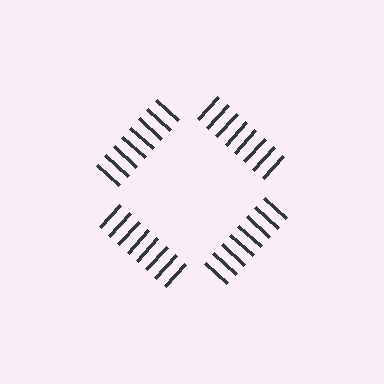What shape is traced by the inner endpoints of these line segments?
An illusory square — the line segments terminate on its edges but no continuous stroke is drawn.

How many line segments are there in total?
32 — 8 along each of the 4 edges.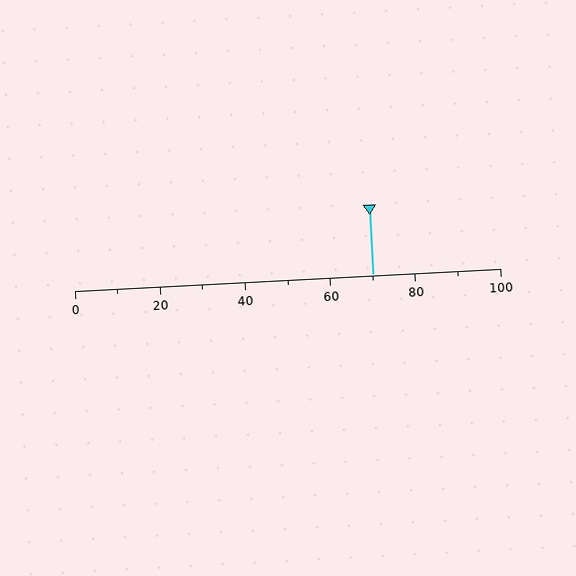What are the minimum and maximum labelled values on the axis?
The axis runs from 0 to 100.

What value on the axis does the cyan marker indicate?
The marker indicates approximately 70.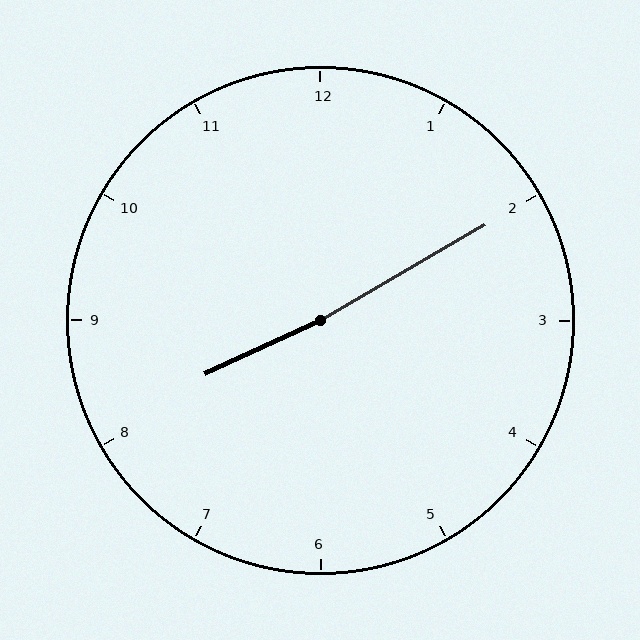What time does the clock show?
8:10.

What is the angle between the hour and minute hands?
Approximately 175 degrees.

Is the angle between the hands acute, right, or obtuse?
It is obtuse.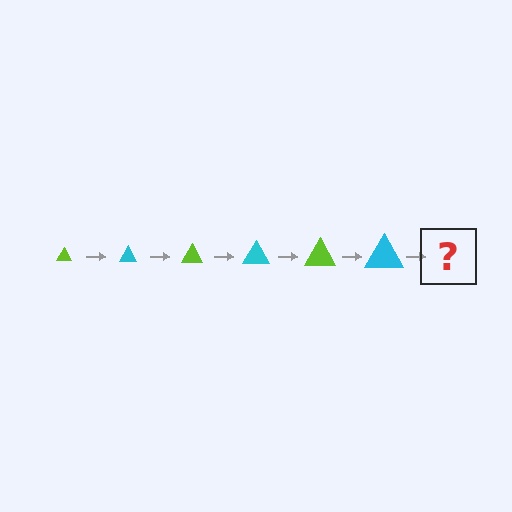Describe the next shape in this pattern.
It should be a lime triangle, larger than the previous one.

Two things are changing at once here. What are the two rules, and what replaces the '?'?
The two rules are that the triangle grows larger each step and the color cycles through lime and cyan. The '?' should be a lime triangle, larger than the previous one.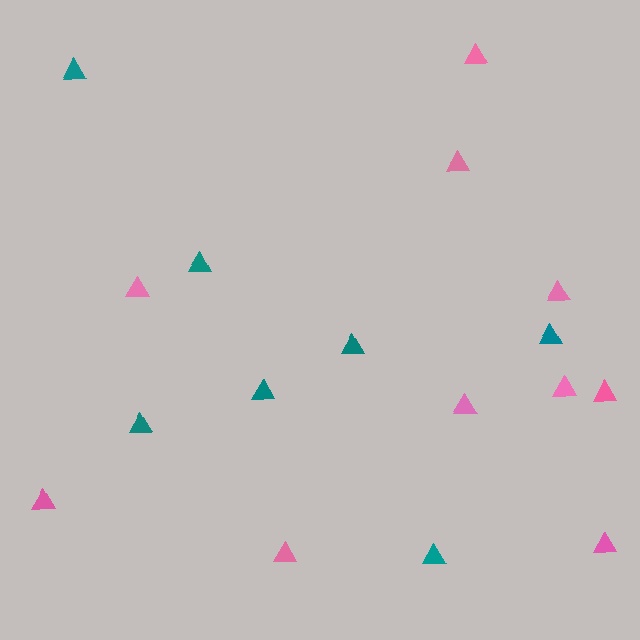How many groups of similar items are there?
There are 2 groups: one group of pink triangles (10) and one group of teal triangles (7).